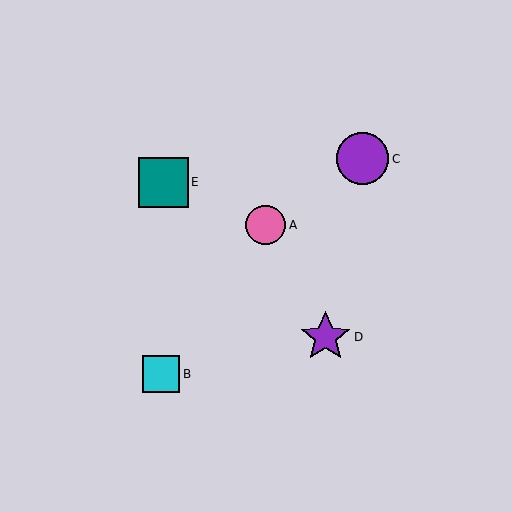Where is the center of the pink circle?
The center of the pink circle is at (266, 225).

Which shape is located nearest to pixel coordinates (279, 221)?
The pink circle (labeled A) at (266, 225) is nearest to that location.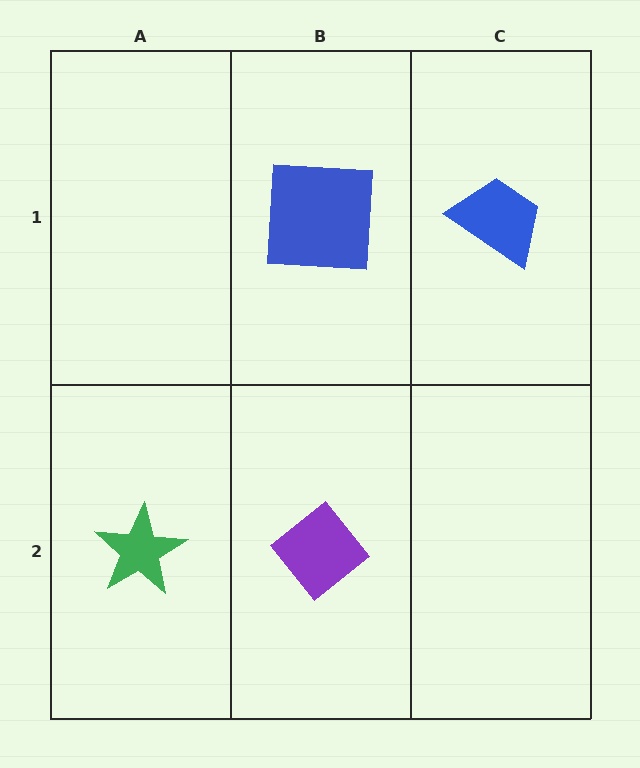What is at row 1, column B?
A blue square.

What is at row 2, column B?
A purple diamond.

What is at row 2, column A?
A green star.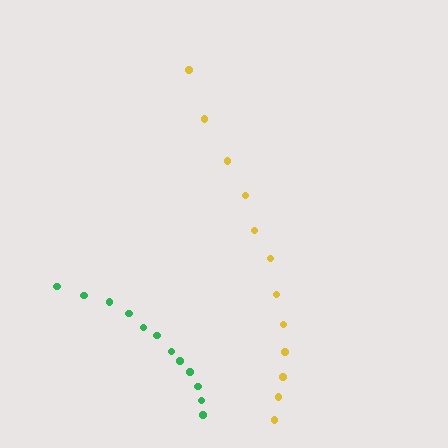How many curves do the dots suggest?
There are 2 distinct paths.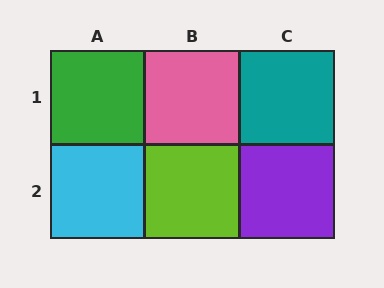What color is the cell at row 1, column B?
Pink.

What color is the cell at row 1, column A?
Green.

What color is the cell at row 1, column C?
Teal.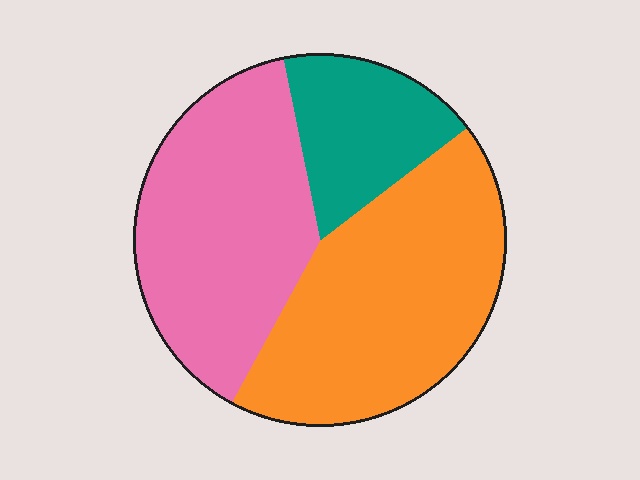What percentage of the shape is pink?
Pink covers 39% of the shape.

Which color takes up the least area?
Teal, at roughly 20%.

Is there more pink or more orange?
Orange.